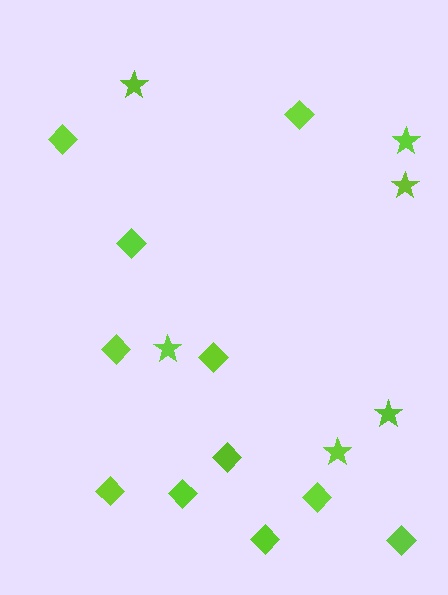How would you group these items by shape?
There are 2 groups: one group of stars (6) and one group of diamonds (11).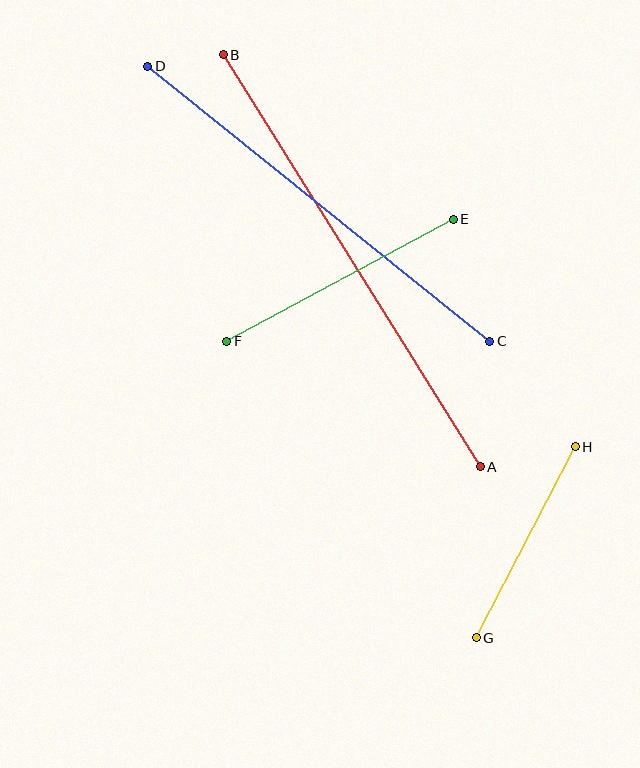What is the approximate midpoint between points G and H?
The midpoint is at approximately (526, 542) pixels.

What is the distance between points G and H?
The distance is approximately 216 pixels.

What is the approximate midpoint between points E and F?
The midpoint is at approximately (340, 280) pixels.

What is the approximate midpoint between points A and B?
The midpoint is at approximately (352, 261) pixels.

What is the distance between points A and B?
The distance is approximately 486 pixels.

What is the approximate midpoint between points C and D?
The midpoint is at approximately (319, 204) pixels.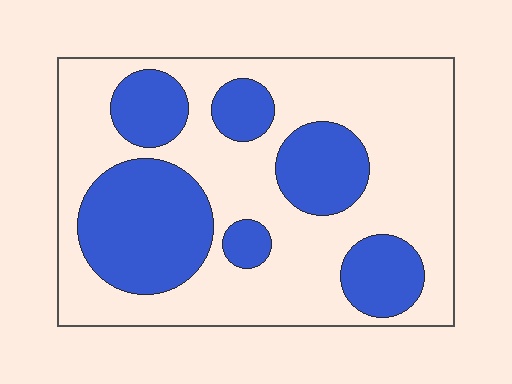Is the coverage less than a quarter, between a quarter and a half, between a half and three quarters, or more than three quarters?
Between a quarter and a half.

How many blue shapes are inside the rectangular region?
6.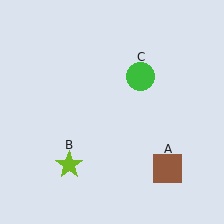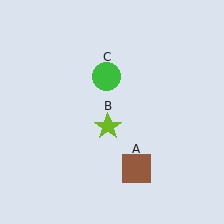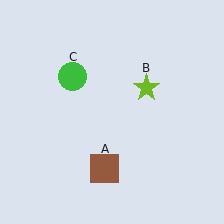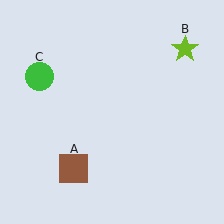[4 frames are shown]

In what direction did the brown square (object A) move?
The brown square (object A) moved left.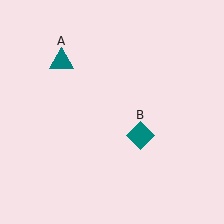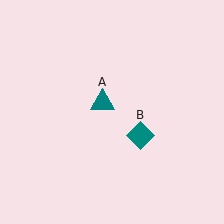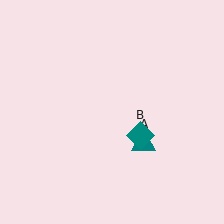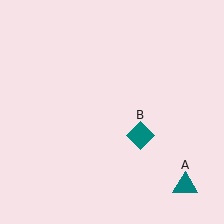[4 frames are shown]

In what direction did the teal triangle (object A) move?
The teal triangle (object A) moved down and to the right.